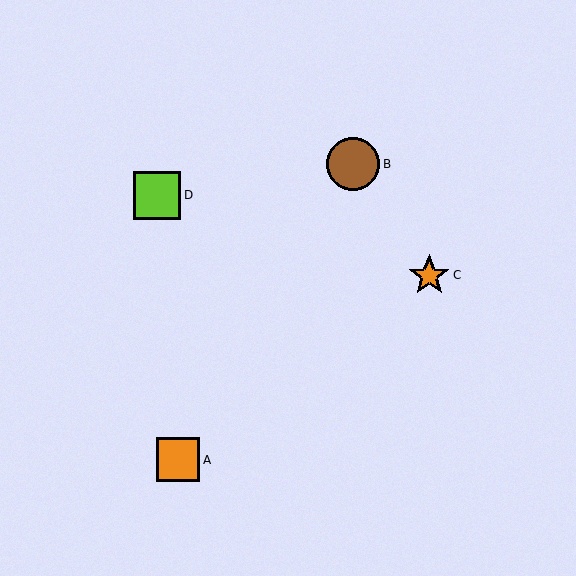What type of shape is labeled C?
Shape C is an orange star.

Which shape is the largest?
The brown circle (labeled B) is the largest.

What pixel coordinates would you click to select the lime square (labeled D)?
Click at (157, 195) to select the lime square D.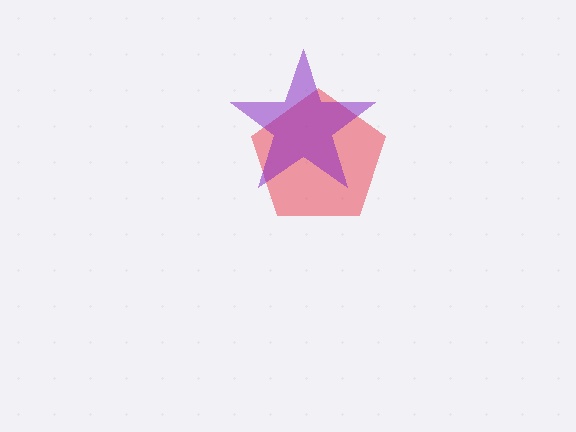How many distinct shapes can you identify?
There are 2 distinct shapes: a red pentagon, a purple star.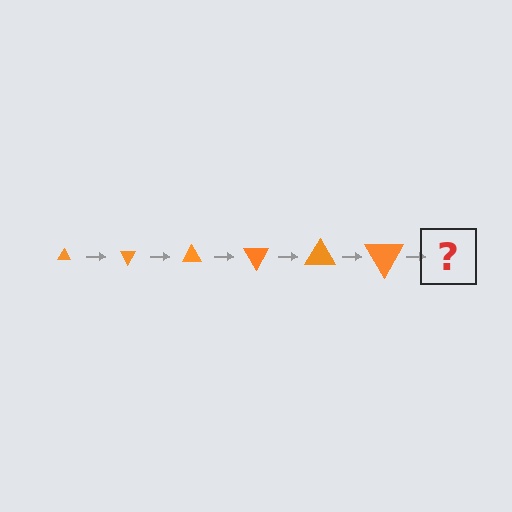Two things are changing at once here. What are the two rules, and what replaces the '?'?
The two rules are that the triangle grows larger each step and it rotates 60 degrees each step. The '?' should be a triangle, larger than the previous one and rotated 360 degrees from the start.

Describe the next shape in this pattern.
It should be a triangle, larger than the previous one and rotated 360 degrees from the start.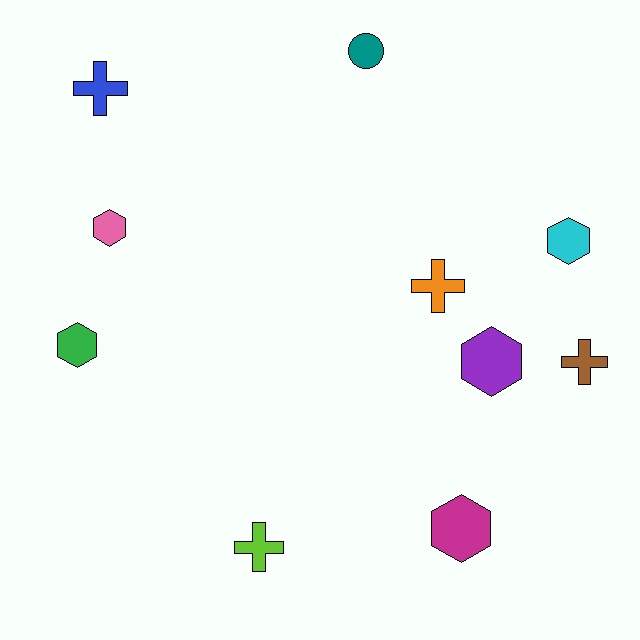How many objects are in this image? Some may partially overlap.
There are 10 objects.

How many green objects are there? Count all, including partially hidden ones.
There is 1 green object.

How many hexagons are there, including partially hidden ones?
There are 5 hexagons.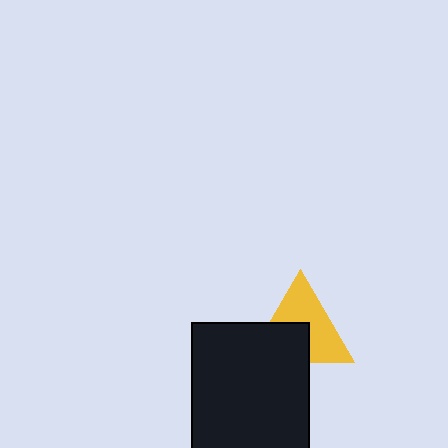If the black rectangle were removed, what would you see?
You would see the complete yellow triangle.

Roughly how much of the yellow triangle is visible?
About half of it is visible (roughly 58%).